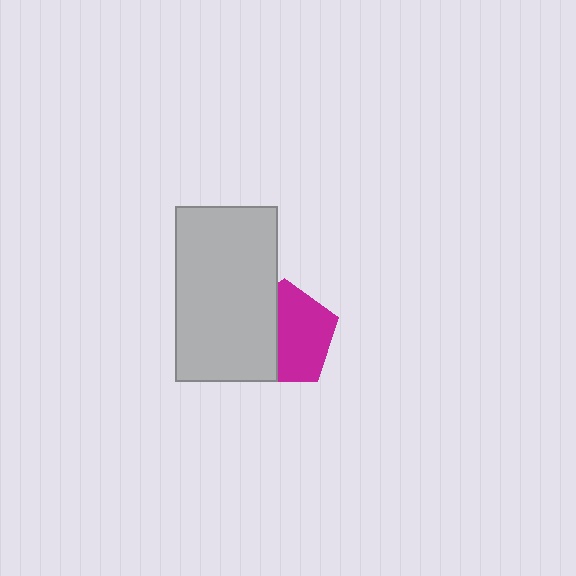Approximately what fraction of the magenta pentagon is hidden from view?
Roughly 41% of the magenta pentagon is hidden behind the light gray rectangle.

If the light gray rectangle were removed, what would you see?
You would see the complete magenta pentagon.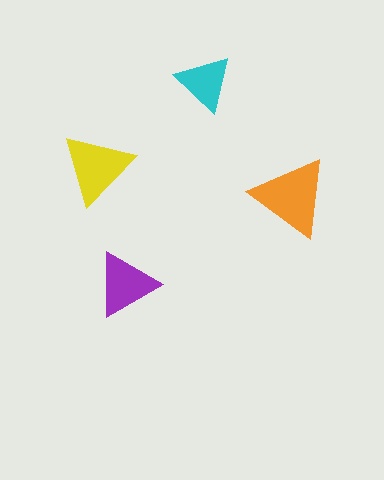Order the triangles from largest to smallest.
the orange one, the yellow one, the purple one, the cyan one.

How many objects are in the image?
There are 4 objects in the image.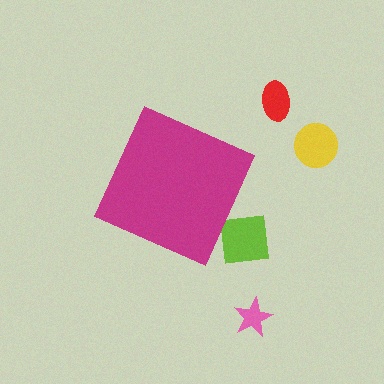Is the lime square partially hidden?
Yes, the lime square is partially hidden behind the magenta diamond.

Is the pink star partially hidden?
No, the pink star is fully visible.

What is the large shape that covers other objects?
A magenta diamond.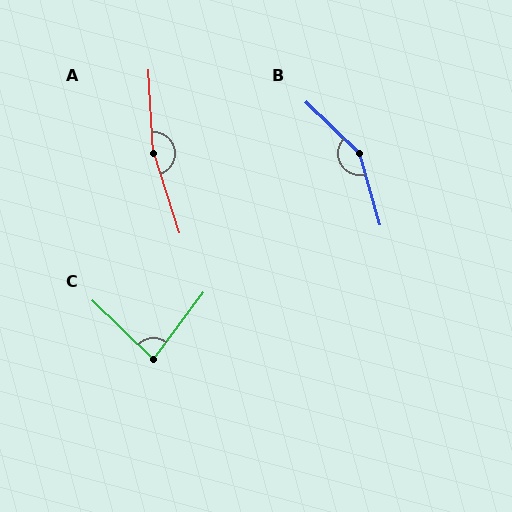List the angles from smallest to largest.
C (83°), B (150°), A (165°).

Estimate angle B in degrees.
Approximately 150 degrees.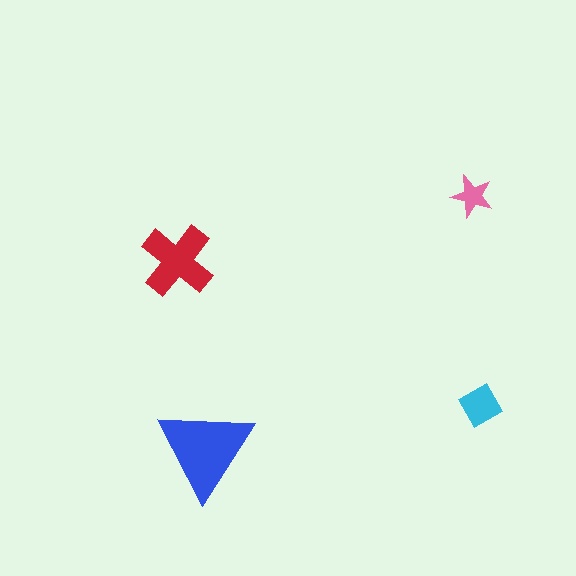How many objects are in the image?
There are 4 objects in the image.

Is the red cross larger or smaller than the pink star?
Larger.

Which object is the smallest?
The pink star.